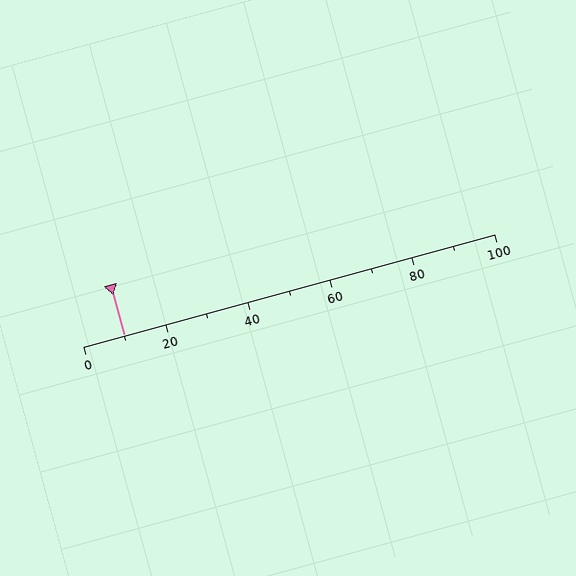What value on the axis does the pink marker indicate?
The marker indicates approximately 10.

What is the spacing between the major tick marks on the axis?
The major ticks are spaced 20 apart.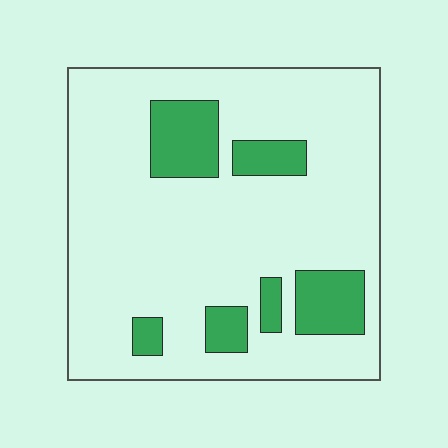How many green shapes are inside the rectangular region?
6.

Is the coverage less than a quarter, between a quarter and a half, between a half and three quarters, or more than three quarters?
Less than a quarter.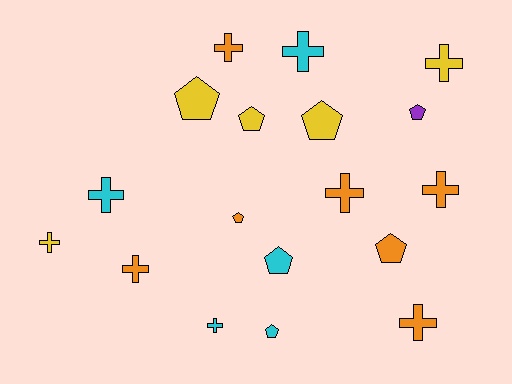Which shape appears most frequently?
Cross, with 10 objects.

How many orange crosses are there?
There are 5 orange crosses.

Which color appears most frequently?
Orange, with 7 objects.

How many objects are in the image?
There are 18 objects.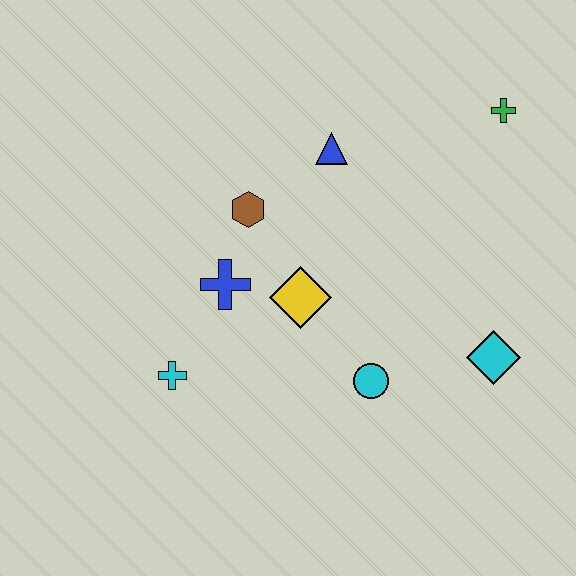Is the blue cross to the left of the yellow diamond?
Yes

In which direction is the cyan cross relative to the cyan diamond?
The cyan cross is to the left of the cyan diamond.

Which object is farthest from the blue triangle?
The cyan cross is farthest from the blue triangle.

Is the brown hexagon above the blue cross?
Yes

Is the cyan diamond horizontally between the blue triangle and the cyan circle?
No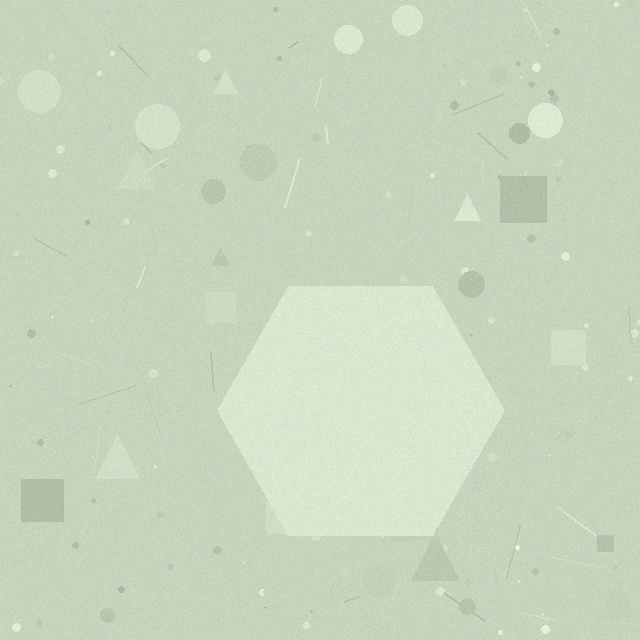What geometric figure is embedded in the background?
A hexagon is embedded in the background.